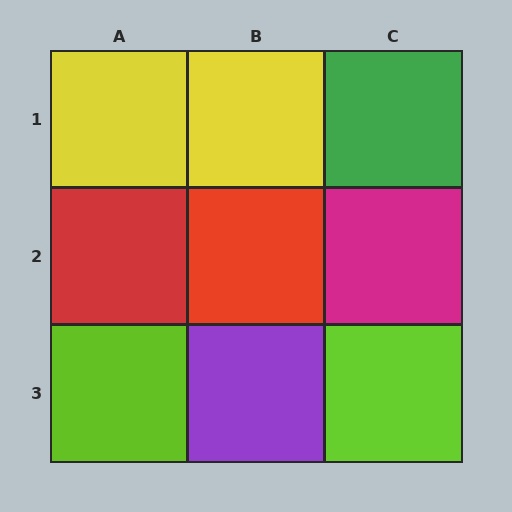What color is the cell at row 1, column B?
Yellow.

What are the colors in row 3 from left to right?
Lime, purple, lime.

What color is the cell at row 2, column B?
Red.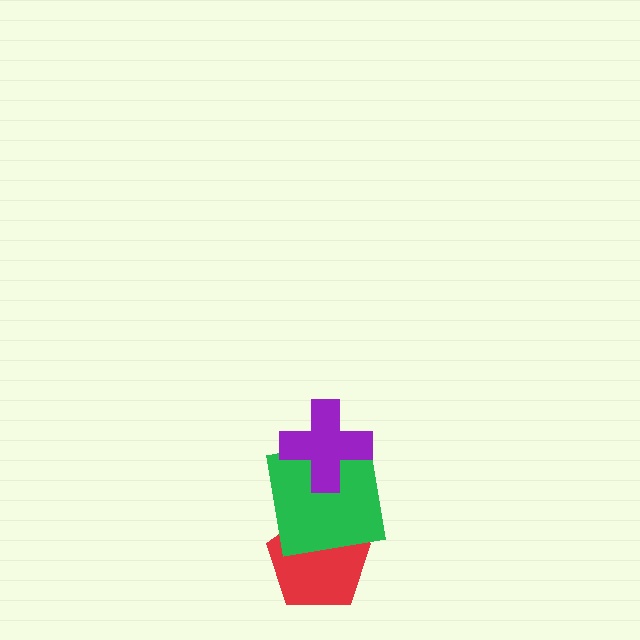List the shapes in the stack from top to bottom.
From top to bottom: the purple cross, the green square, the red pentagon.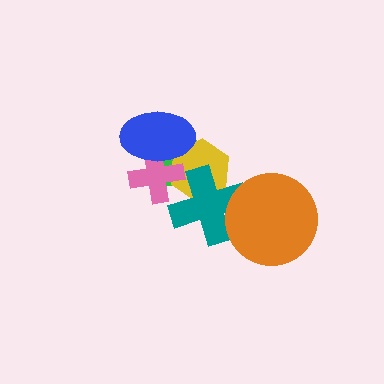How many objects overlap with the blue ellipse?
3 objects overlap with the blue ellipse.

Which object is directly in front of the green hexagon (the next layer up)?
The yellow hexagon is directly in front of the green hexagon.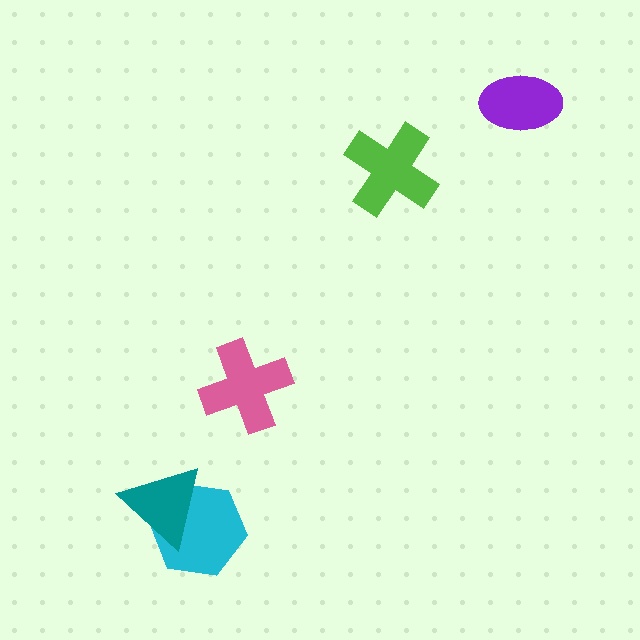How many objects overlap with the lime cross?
0 objects overlap with the lime cross.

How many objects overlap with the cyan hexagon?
1 object overlaps with the cyan hexagon.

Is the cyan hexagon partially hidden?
Yes, it is partially covered by another shape.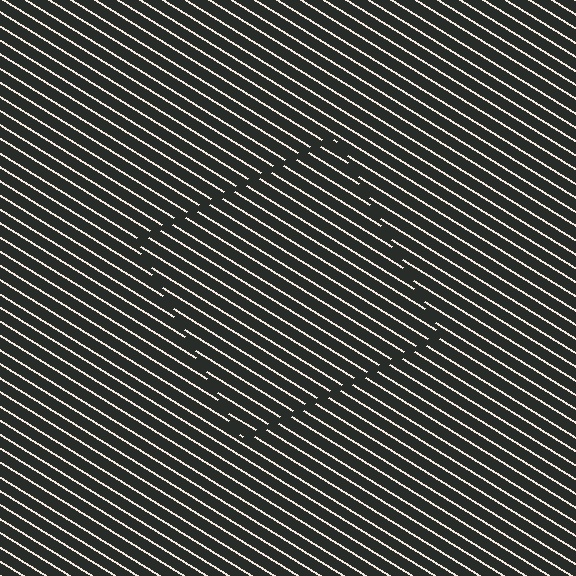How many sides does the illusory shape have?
4 sides — the line-ends trace a square.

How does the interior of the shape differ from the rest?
The interior of the shape contains the same grating, shifted by half a period — the contour is defined by the phase discontinuity where line-ends from the inner and outer gratings abut.